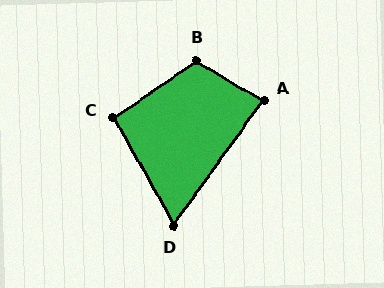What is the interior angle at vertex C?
Approximately 95 degrees (approximately right).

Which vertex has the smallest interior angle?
D, at approximately 65 degrees.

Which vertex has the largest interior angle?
B, at approximately 115 degrees.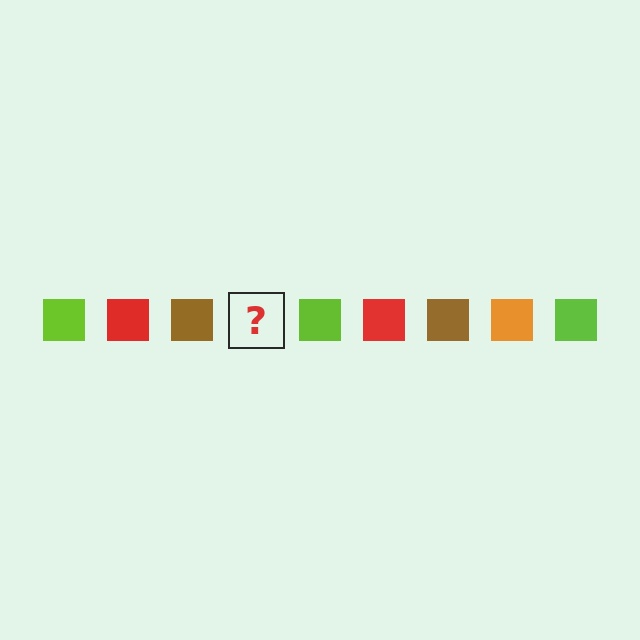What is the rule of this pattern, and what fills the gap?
The rule is that the pattern cycles through lime, red, brown, orange squares. The gap should be filled with an orange square.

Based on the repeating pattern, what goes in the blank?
The blank should be an orange square.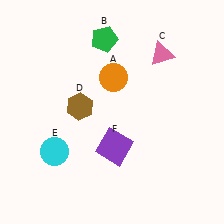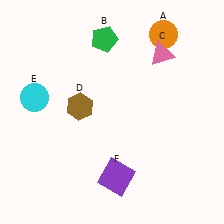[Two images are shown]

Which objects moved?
The objects that moved are: the orange circle (A), the cyan circle (E), the purple square (F).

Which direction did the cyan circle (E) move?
The cyan circle (E) moved up.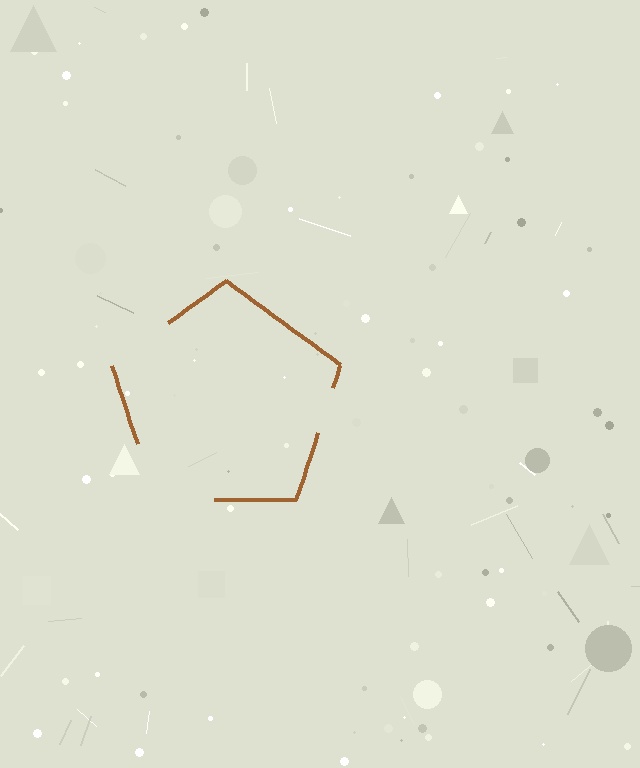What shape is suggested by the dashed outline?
The dashed outline suggests a pentagon.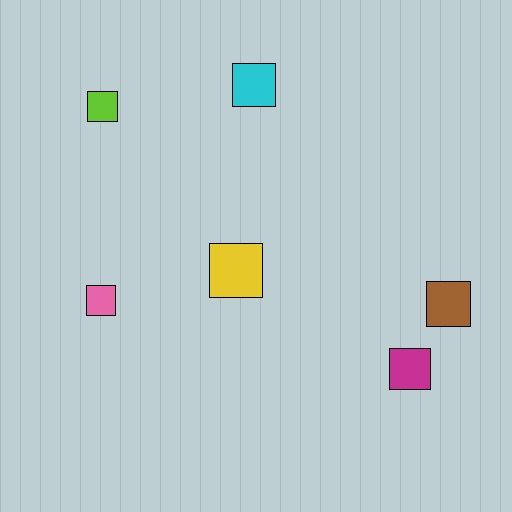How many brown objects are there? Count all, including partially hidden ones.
There is 1 brown object.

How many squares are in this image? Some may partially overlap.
There are 6 squares.